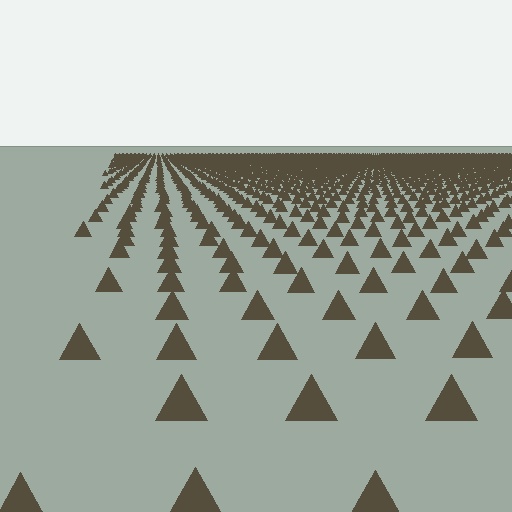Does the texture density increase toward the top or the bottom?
Density increases toward the top.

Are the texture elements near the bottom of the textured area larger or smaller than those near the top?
Larger. Near the bottom, elements are closer to the viewer and appear at a bigger on-screen size.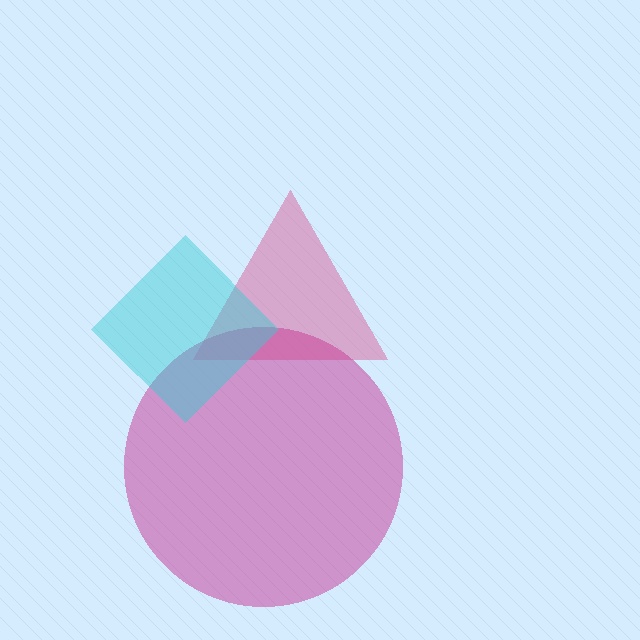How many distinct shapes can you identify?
There are 3 distinct shapes: a pink triangle, a magenta circle, a cyan diamond.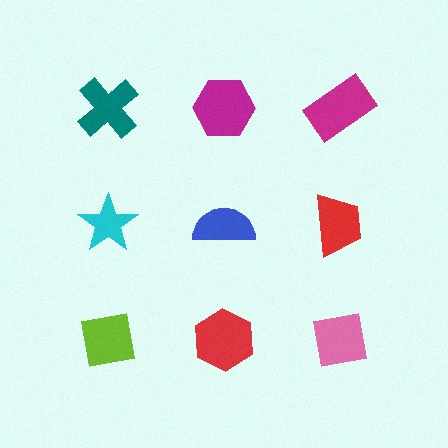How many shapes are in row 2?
3 shapes.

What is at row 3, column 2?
A red hexagon.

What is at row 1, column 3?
A magenta rectangle.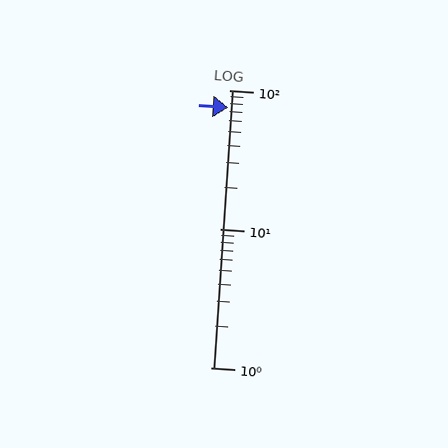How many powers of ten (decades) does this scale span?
The scale spans 2 decades, from 1 to 100.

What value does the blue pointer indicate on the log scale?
The pointer indicates approximately 75.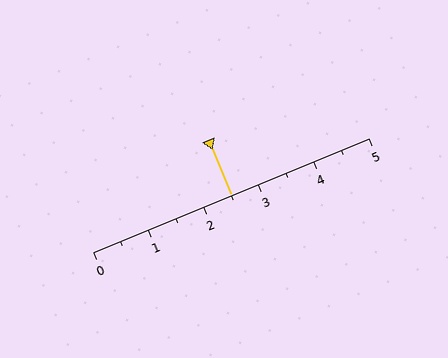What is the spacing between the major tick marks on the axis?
The major ticks are spaced 1 apart.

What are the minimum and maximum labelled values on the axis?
The axis runs from 0 to 5.